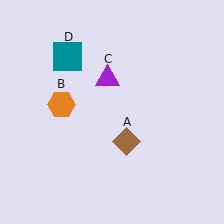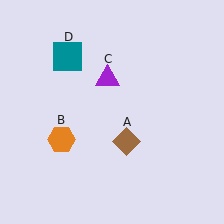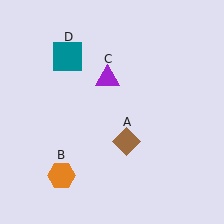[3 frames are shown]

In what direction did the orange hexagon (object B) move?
The orange hexagon (object B) moved down.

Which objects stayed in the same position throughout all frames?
Brown diamond (object A) and purple triangle (object C) and teal square (object D) remained stationary.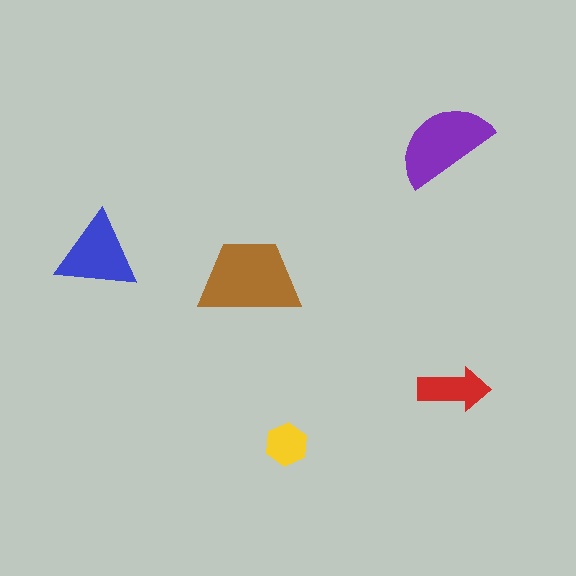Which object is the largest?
The brown trapezoid.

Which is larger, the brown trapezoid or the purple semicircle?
The brown trapezoid.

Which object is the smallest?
The yellow hexagon.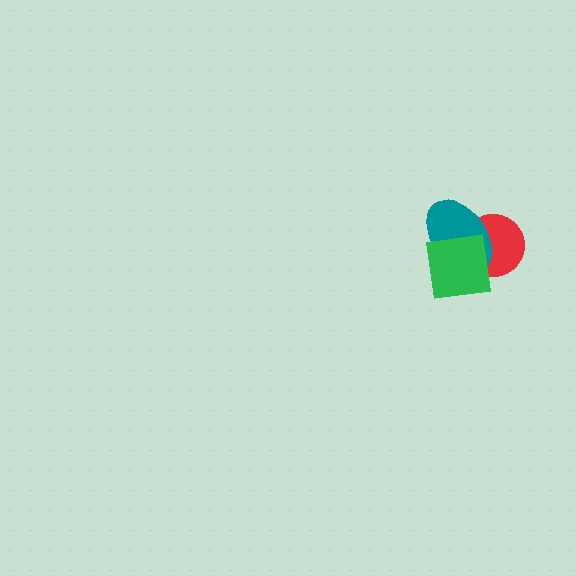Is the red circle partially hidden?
Yes, it is partially covered by another shape.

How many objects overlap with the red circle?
2 objects overlap with the red circle.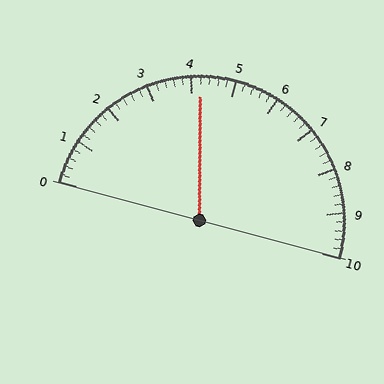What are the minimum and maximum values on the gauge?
The gauge ranges from 0 to 10.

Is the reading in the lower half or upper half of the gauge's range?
The reading is in the lower half of the range (0 to 10).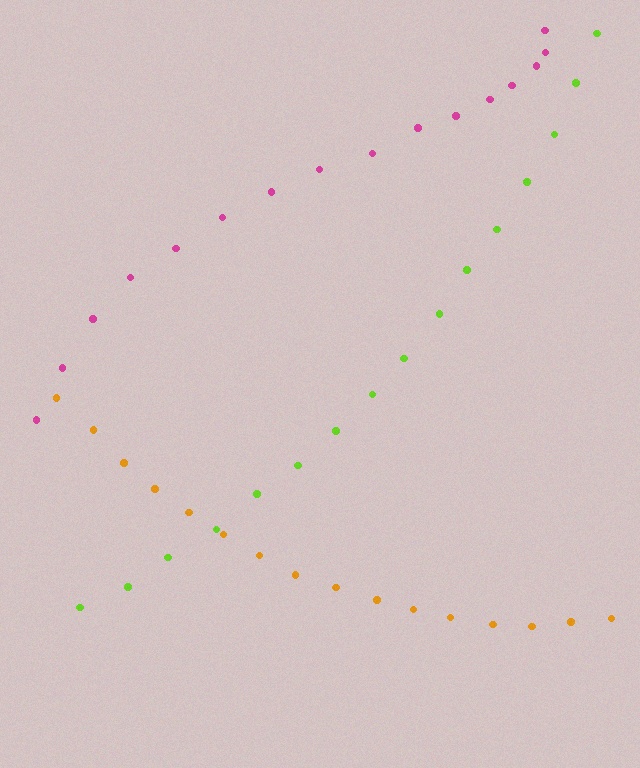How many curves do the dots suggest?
There are 3 distinct paths.